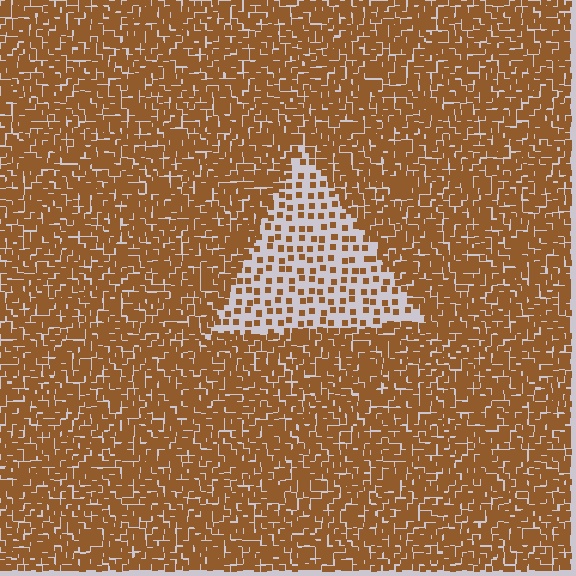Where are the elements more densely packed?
The elements are more densely packed outside the triangle boundary.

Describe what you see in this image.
The image contains small brown elements arranged at two different densities. A triangle-shaped region is visible where the elements are less densely packed than the surrounding area.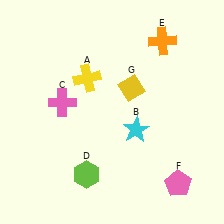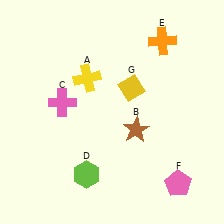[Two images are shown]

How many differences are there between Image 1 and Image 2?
There is 1 difference between the two images.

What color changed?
The star (B) changed from cyan in Image 1 to brown in Image 2.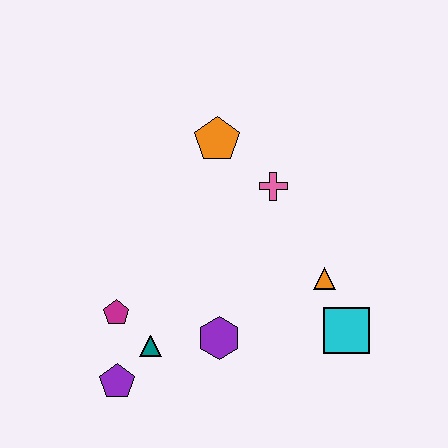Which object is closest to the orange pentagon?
The pink cross is closest to the orange pentagon.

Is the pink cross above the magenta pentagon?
Yes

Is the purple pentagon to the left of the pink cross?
Yes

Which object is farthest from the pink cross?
The purple pentagon is farthest from the pink cross.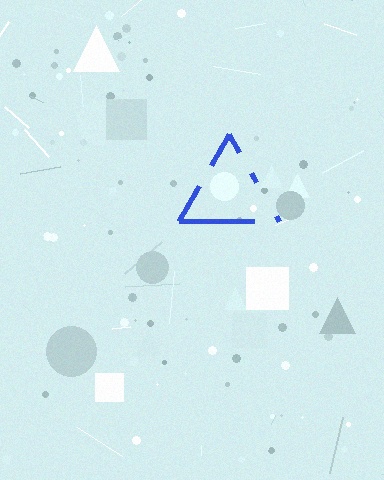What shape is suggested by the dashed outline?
The dashed outline suggests a triangle.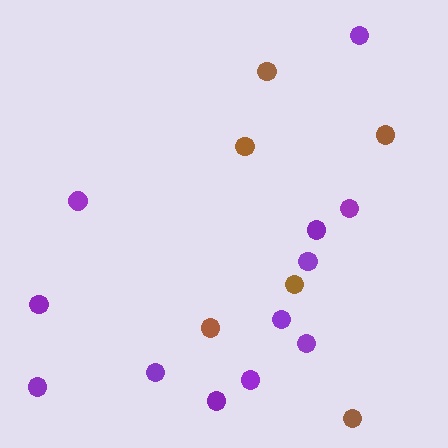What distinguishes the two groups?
There are 2 groups: one group of purple circles (12) and one group of brown circles (6).